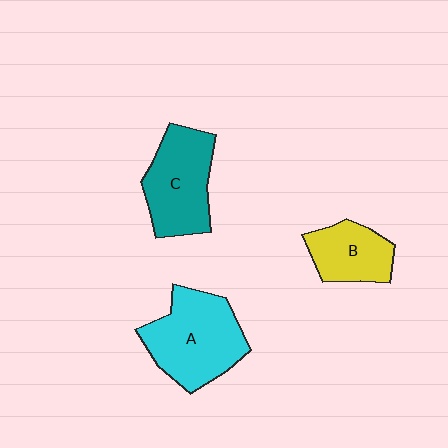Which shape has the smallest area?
Shape B (yellow).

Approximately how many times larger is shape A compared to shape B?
Approximately 1.7 times.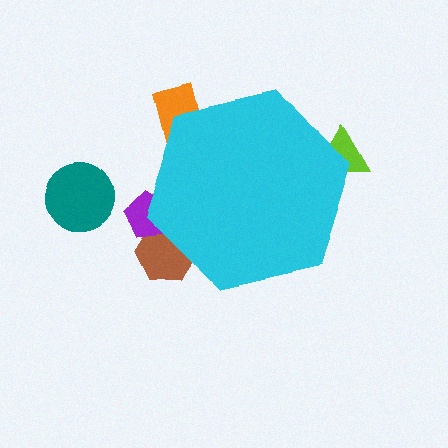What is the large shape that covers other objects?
A cyan hexagon.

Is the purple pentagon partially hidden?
Yes, the purple pentagon is partially hidden behind the cyan hexagon.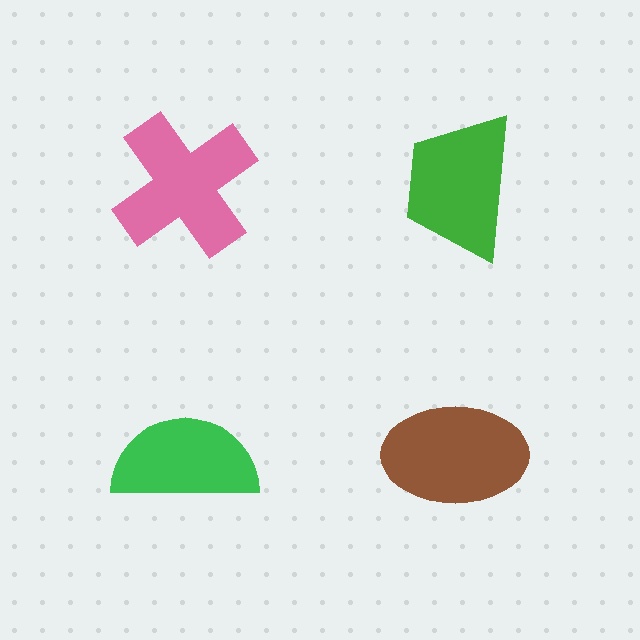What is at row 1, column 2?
A green trapezoid.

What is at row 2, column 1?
A green semicircle.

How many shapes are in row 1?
2 shapes.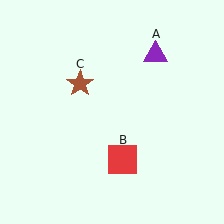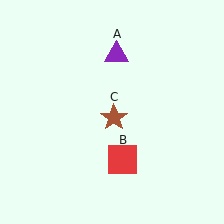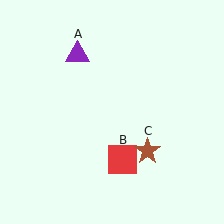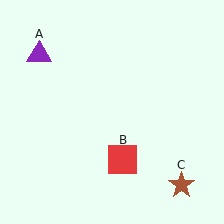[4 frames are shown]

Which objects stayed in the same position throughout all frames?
Red square (object B) remained stationary.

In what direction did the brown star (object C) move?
The brown star (object C) moved down and to the right.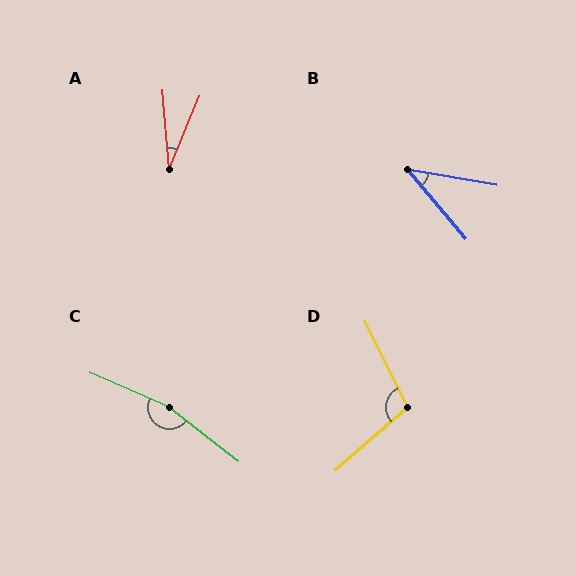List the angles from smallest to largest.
A (27°), B (40°), D (105°), C (166°).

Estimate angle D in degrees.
Approximately 105 degrees.